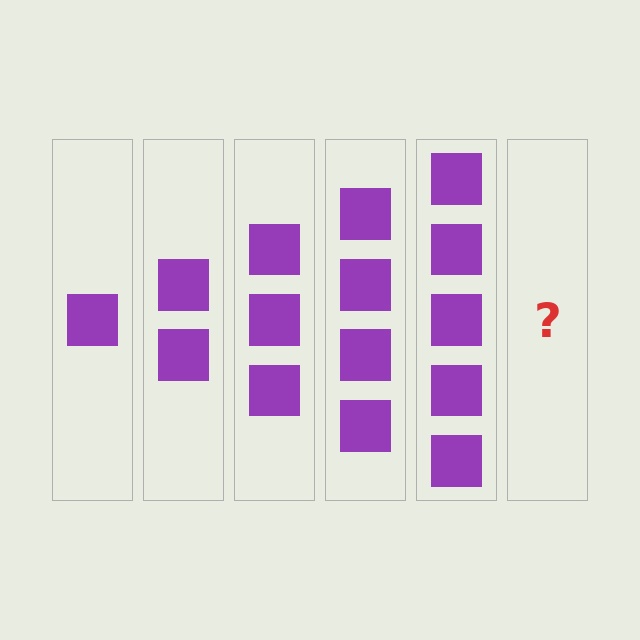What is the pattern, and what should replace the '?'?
The pattern is that each step adds one more square. The '?' should be 6 squares.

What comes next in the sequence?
The next element should be 6 squares.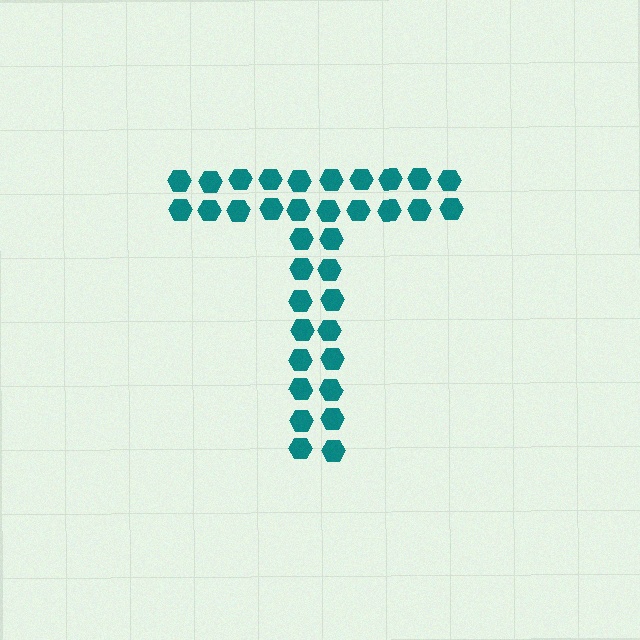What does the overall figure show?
The overall figure shows the letter T.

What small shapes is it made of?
It is made of small hexagons.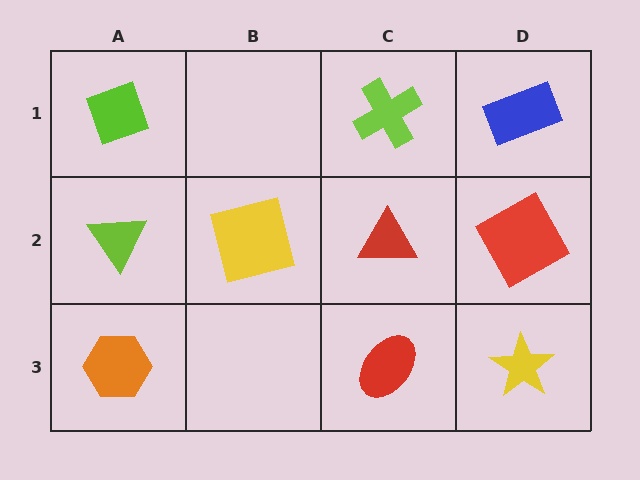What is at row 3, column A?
An orange hexagon.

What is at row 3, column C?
A red ellipse.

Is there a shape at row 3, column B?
No, that cell is empty.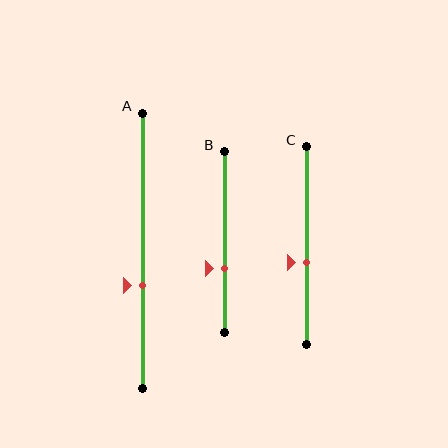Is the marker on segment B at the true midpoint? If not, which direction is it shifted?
No, the marker on segment B is shifted downward by about 15% of the segment length.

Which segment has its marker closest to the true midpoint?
Segment C has its marker closest to the true midpoint.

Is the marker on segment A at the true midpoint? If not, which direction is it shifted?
No, the marker on segment A is shifted downward by about 13% of the segment length.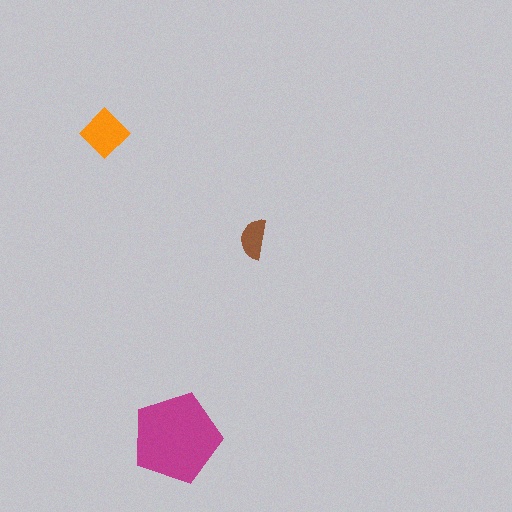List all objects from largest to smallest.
The magenta pentagon, the orange diamond, the brown semicircle.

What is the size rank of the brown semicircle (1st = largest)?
3rd.